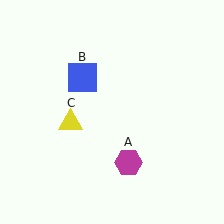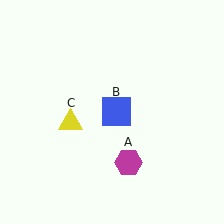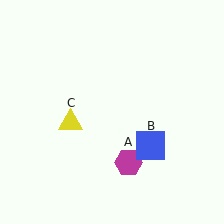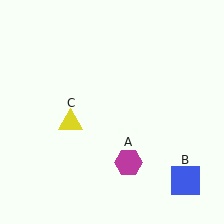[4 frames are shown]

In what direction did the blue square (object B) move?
The blue square (object B) moved down and to the right.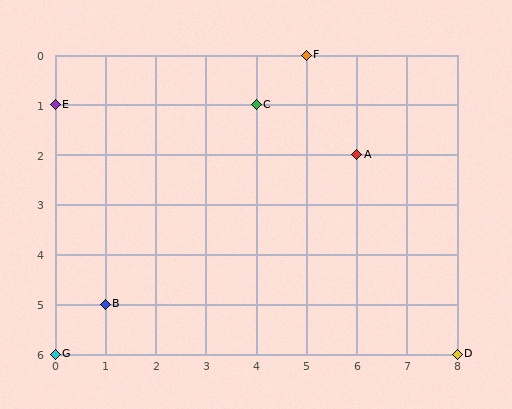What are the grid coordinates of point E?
Point E is at grid coordinates (0, 1).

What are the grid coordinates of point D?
Point D is at grid coordinates (8, 6).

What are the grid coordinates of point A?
Point A is at grid coordinates (6, 2).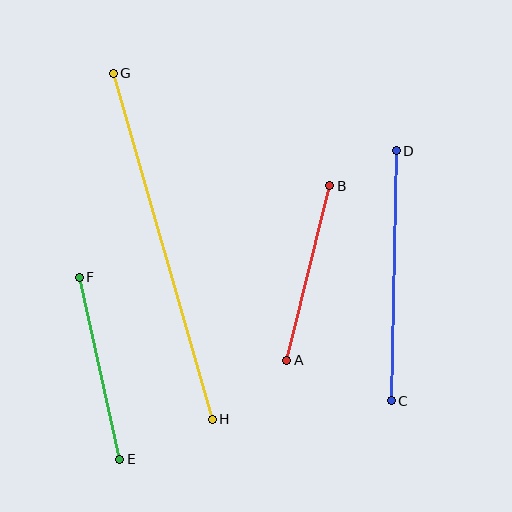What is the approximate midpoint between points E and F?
The midpoint is at approximately (99, 368) pixels.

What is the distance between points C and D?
The distance is approximately 250 pixels.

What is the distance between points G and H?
The distance is approximately 360 pixels.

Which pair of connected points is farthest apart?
Points G and H are farthest apart.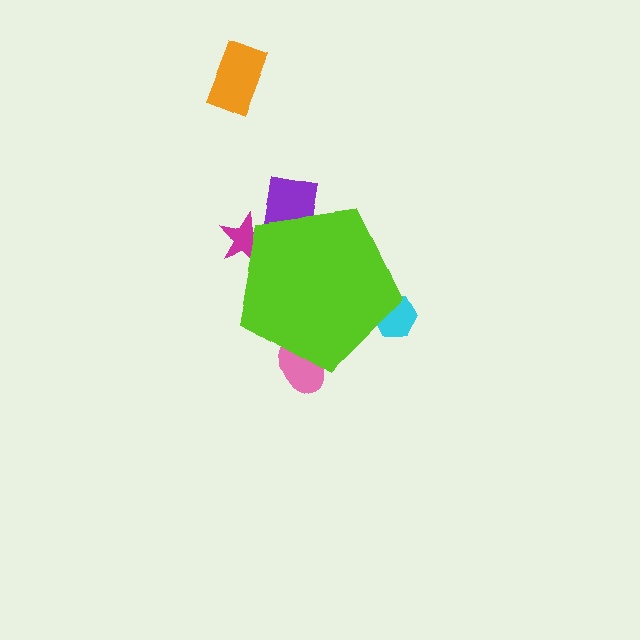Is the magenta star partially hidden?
Yes, the magenta star is partially hidden behind the lime pentagon.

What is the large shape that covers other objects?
A lime pentagon.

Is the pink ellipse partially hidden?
Yes, the pink ellipse is partially hidden behind the lime pentagon.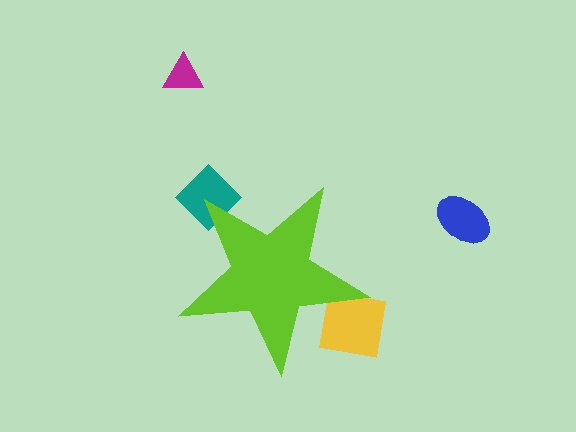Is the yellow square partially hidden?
Yes, the yellow square is partially hidden behind the lime star.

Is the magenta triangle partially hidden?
No, the magenta triangle is fully visible.